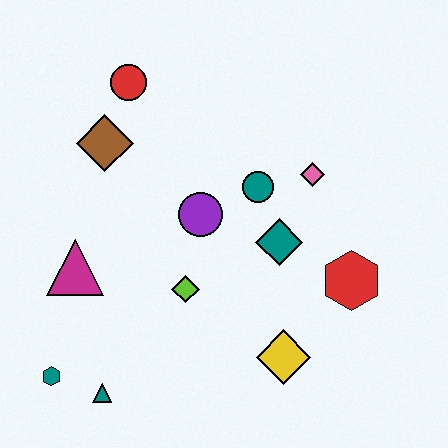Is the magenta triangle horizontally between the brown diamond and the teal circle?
No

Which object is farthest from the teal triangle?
The red circle is farthest from the teal triangle.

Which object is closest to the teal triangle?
The teal hexagon is closest to the teal triangle.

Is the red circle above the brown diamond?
Yes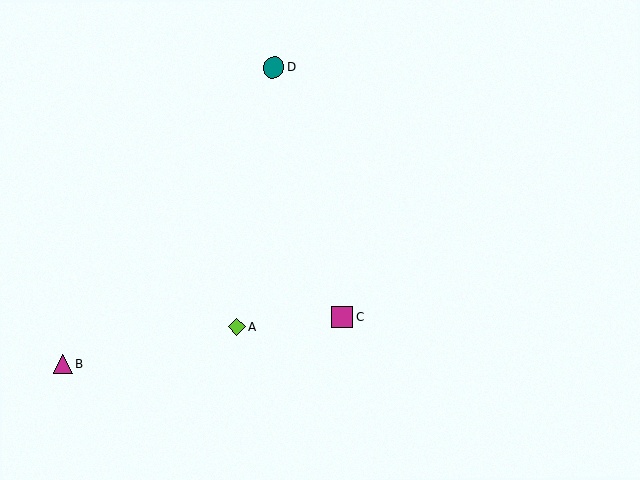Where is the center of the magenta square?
The center of the magenta square is at (342, 317).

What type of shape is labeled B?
Shape B is a magenta triangle.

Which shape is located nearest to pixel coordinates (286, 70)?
The teal circle (labeled D) at (273, 68) is nearest to that location.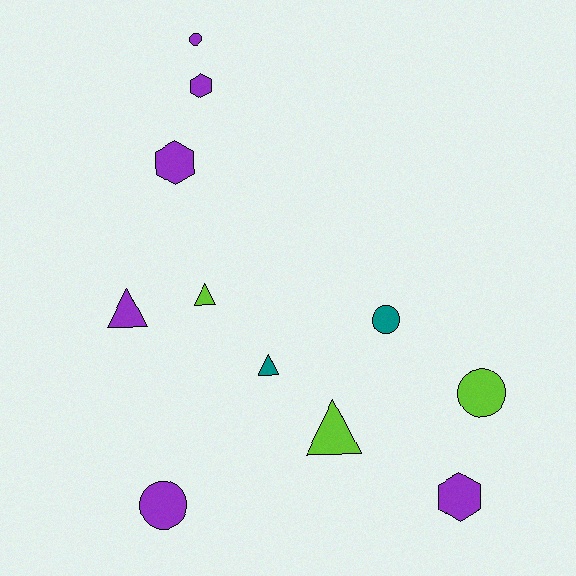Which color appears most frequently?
Purple, with 6 objects.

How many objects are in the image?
There are 11 objects.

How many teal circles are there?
There is 1 teal circle.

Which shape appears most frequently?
Triangle, with 4 objects.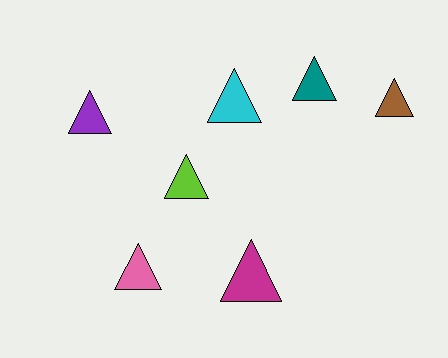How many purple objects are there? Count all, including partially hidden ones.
There is 1 purple object.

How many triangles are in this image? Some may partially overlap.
There are 7 triangles.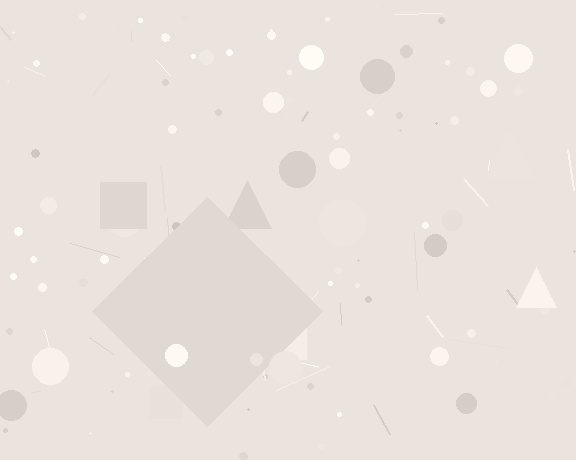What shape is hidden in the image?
A diamond is hidden in the image.